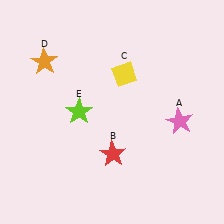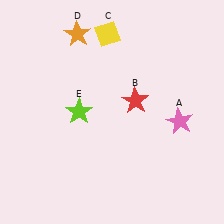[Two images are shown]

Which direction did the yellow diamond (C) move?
The yellow diamond (C) moved up.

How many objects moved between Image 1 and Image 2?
3 objects moved between the two images.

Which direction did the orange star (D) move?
The orange star (D) moved right.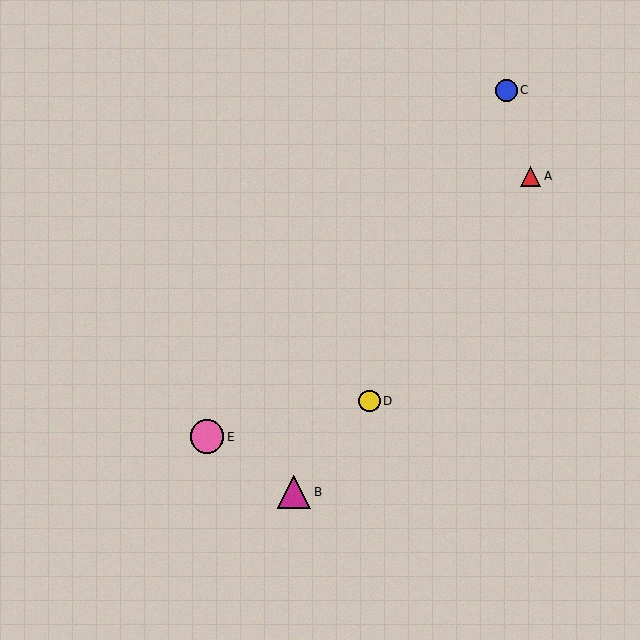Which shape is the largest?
The pink circle (labeled E) is the largest.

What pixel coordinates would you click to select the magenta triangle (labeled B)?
Click at (294, 492) to select the magenta triangle B.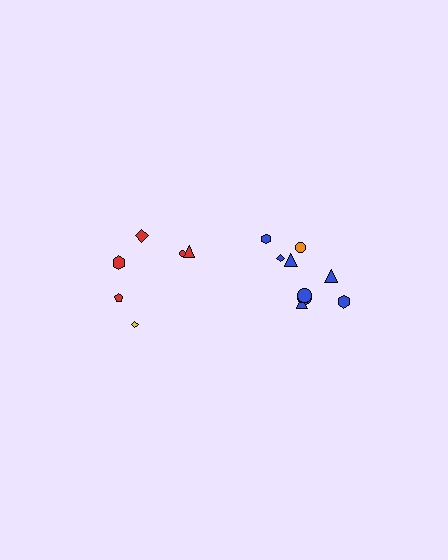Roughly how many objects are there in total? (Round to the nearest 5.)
Roughly 15 objects in total.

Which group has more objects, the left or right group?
The right group.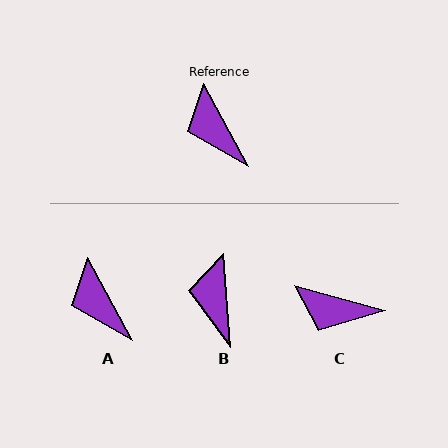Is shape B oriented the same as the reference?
No, it is off by about 24 degrees.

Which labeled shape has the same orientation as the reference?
A.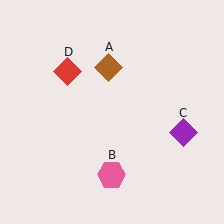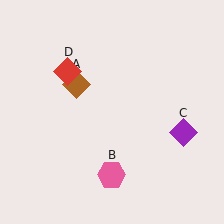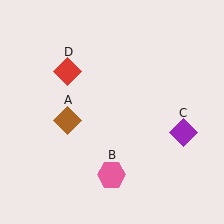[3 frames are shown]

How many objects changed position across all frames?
1 object changed position: brown diamond (object A).